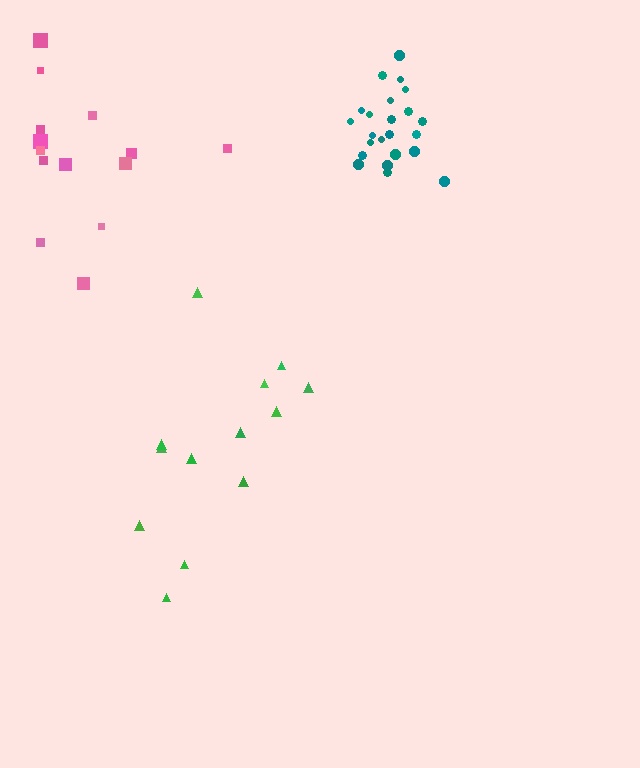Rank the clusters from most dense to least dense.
teal, green, pink.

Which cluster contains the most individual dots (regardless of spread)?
Teal (23).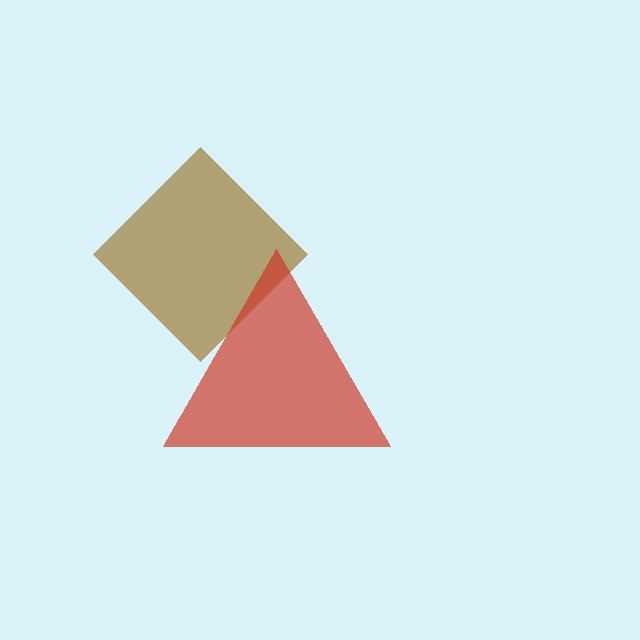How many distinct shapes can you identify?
There are 2 distinct shapes: a brown diamond, a red triangle.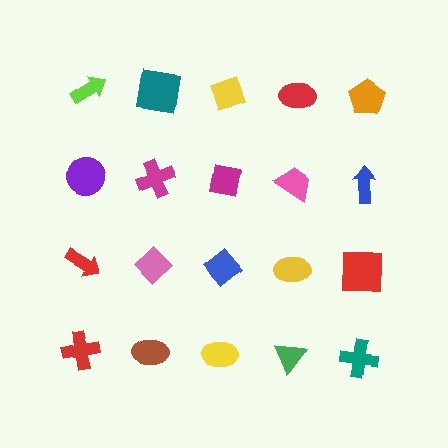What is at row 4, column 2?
A brown ellipse.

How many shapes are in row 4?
5 shapes.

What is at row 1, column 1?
A lime arrow.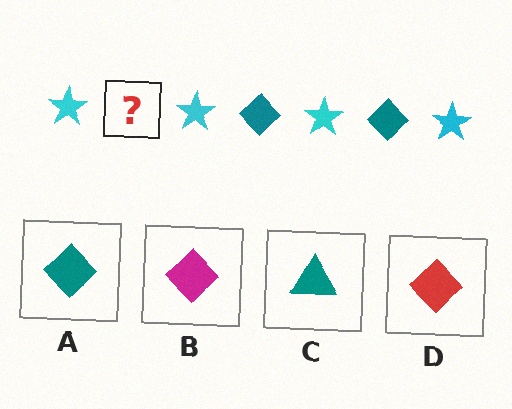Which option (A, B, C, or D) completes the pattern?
A.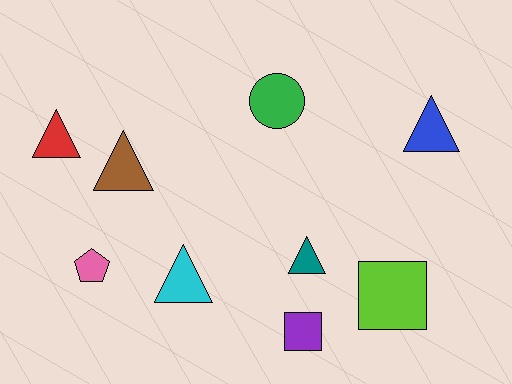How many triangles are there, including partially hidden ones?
There are 5 triangles.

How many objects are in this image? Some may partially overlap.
There are 9 objects.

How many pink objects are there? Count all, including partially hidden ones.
There is 1 pink object.